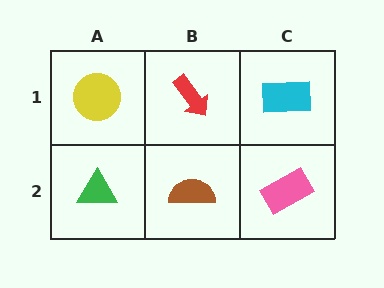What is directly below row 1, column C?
A pink rectangle.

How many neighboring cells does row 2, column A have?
2.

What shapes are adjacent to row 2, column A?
A yellow circle (row 1, column A), a brown semicircle (row 2, column B).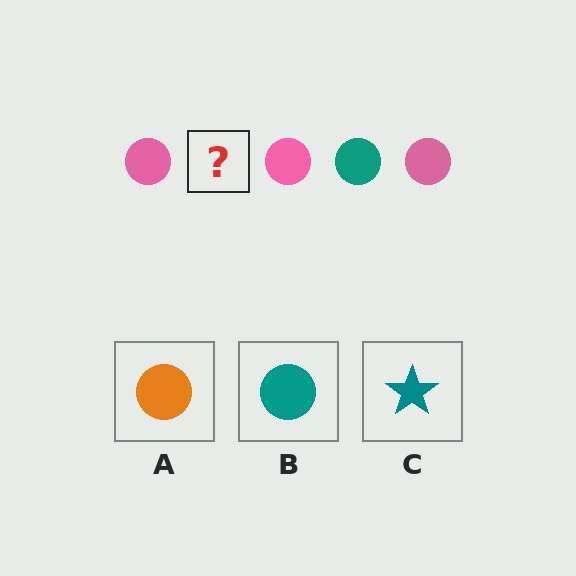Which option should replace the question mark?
Option B.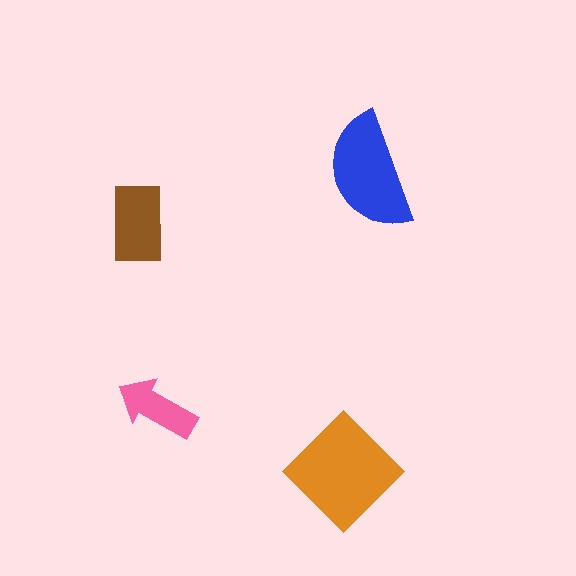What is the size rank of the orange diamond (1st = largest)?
1st.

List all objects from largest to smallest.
The orange diamond, the blue semicircle, the brown rectangle, the pink arrow.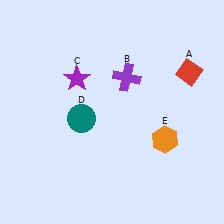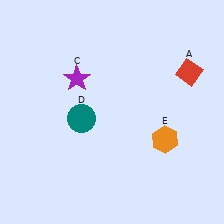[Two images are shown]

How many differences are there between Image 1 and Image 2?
There is 1 difference between the two images.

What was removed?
The purple cross (B) was removed in Image 2.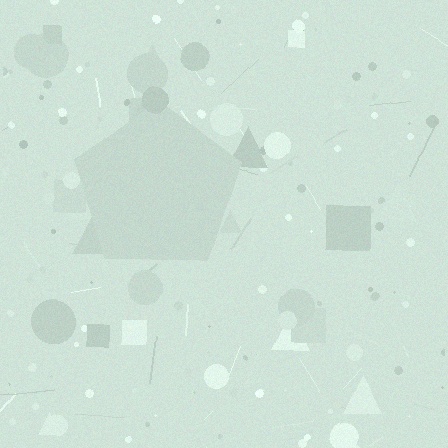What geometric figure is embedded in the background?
A pentagon is embedded in the background.